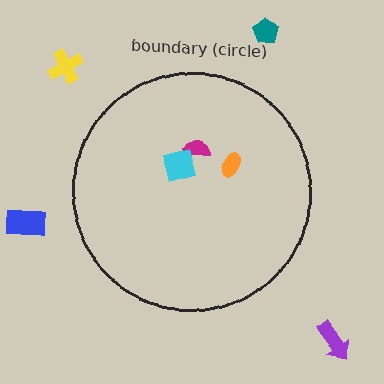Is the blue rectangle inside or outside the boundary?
Outside.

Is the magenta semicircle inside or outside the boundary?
Inside.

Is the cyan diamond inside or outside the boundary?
Inside.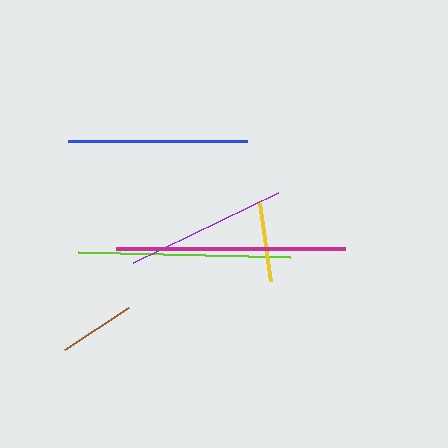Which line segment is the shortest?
The brown line is the shortest at approximately 77 pixels.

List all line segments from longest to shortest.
From longest to shortest: magenta, lime, blue, purple, yellow, brown.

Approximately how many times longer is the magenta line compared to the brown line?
The magenta line is approximately 3.0 times the length of the brown line.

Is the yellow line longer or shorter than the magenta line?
The magenta line is longer than the yellow line.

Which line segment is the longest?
The magenta line is the longest at approximately 229 pixels.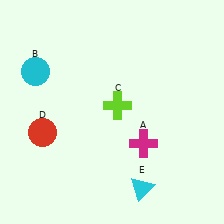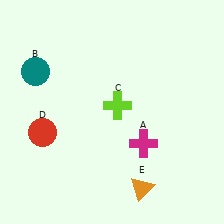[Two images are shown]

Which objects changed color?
B changed from cyan to teal. E changed from cyan to orange.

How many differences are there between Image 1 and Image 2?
There are 2 differences between the two images.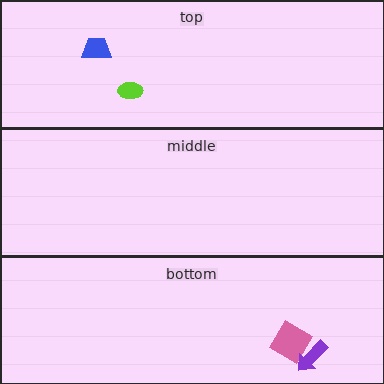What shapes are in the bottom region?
The pink diamond, the purple arrow.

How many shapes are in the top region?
2.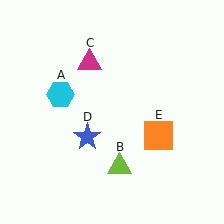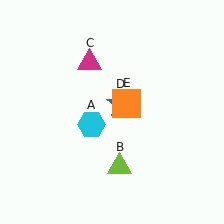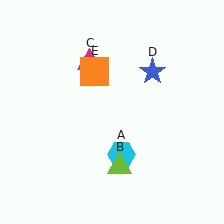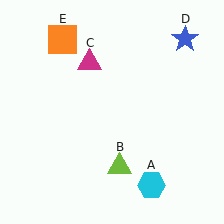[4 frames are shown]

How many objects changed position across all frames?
3 objects changed position: cyan hexagon (object A), blue star (object D), orange square (object E).